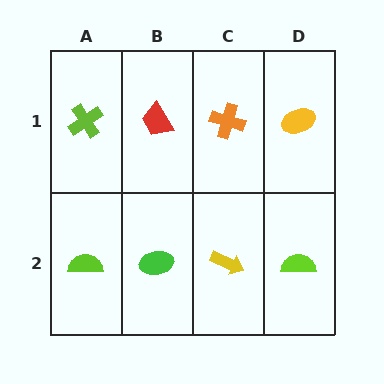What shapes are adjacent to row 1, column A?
A lime semicircle (row 2, column A), a red trapezoid (row 1, column B).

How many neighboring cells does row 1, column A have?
2.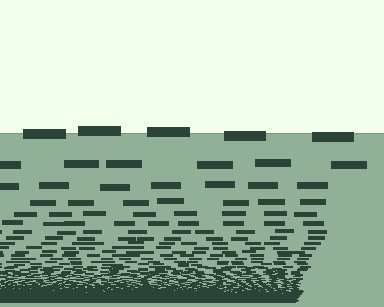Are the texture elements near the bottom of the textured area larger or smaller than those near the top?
Smaller. The gradient is inverted — elements near the bottom are smaller and denser.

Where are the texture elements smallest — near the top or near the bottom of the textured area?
Near the bottom.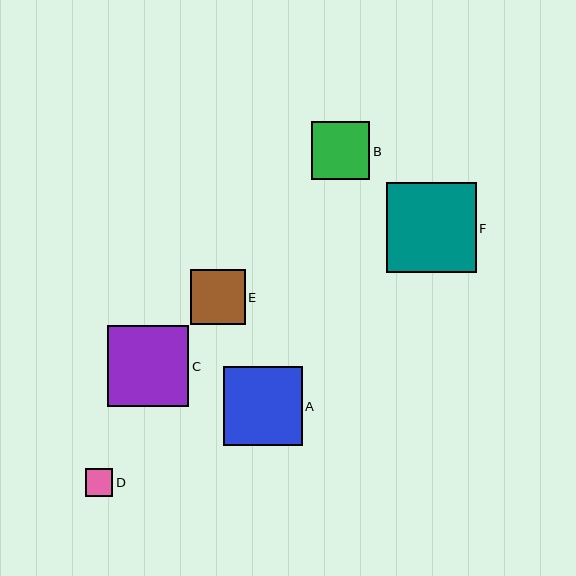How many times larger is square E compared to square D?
Square E is approximately 2.0 times the size of square D.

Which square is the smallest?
Square D is the smallest with a size of approximately 28 pixels.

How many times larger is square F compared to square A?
Square F is approximately 1.1 times the size of square A.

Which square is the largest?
Square F is the largest with a size of approximately 90 pixels.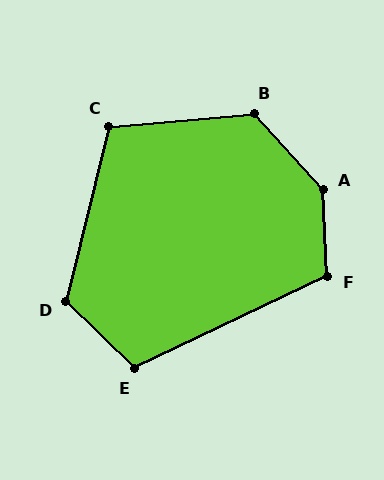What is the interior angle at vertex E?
Approximately 110 degrees (obtuse).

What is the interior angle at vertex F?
Approximately 112 degrees (obtuse).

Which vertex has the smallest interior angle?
C, at approximately 109 degrees.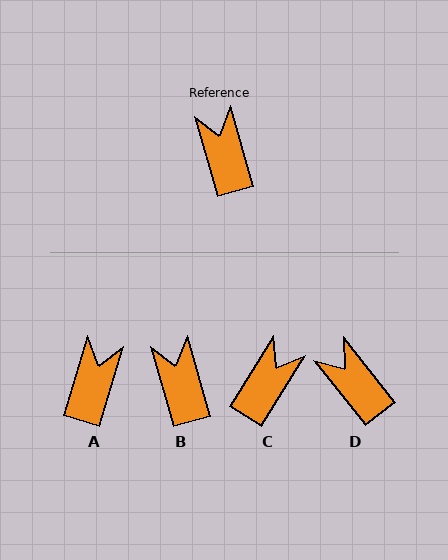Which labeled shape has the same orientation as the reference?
B.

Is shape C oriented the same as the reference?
No, it is off by about 48 degrees.